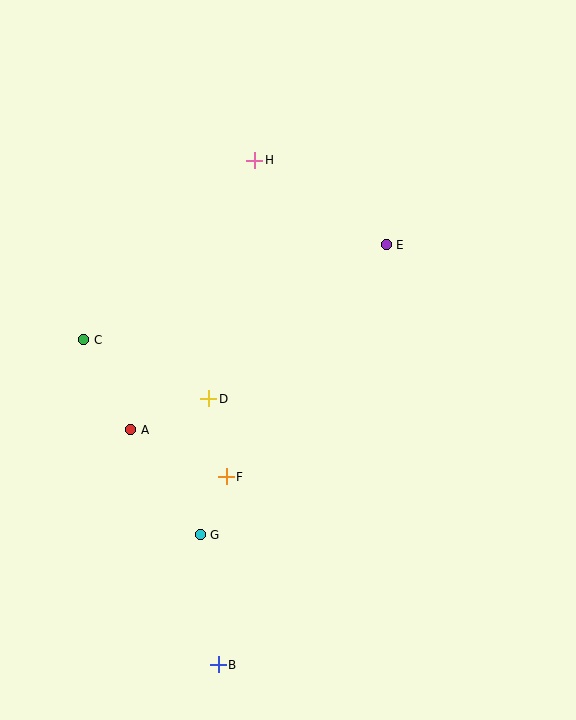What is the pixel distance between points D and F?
The distance between D and F is 80 pixels.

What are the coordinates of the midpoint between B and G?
The midpoint between B and G is at (209, 600).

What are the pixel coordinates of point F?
Point F is at (226, 477).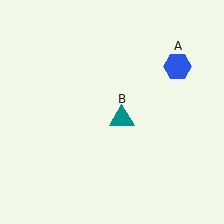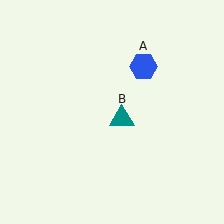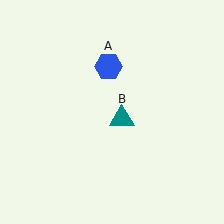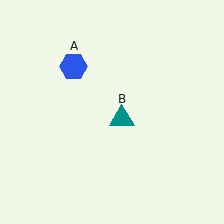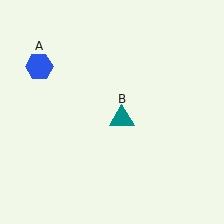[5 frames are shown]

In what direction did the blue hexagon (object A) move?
The blue hexagon (object A) moved left.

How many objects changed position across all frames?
1 object changed position: blue hexagon (object A).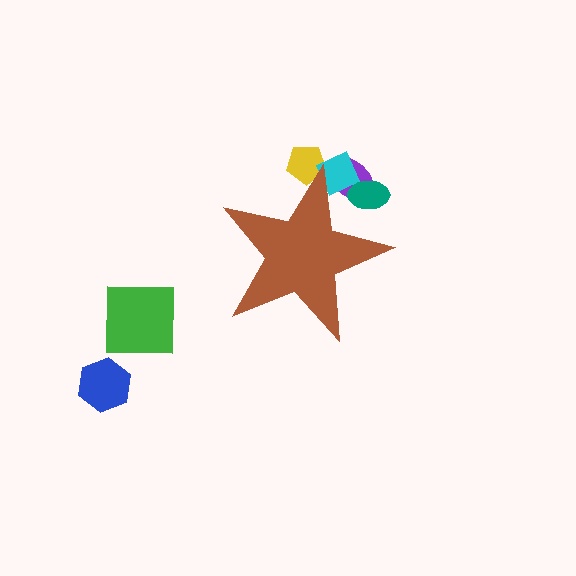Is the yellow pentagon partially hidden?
Yes, the yellow pentagon is partially hidden behind the brown star.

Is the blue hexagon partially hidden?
No, the blue hexagon is fully visible.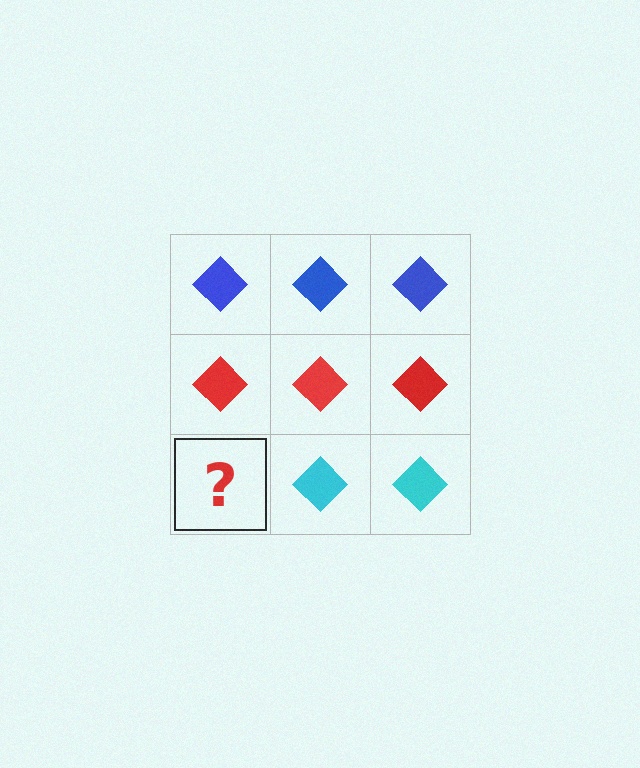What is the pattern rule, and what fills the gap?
The rule is that each row has a consistent color. The gap should be filled with a cyan diamond.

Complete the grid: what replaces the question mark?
The question mark should be replaced with a cyan diamond.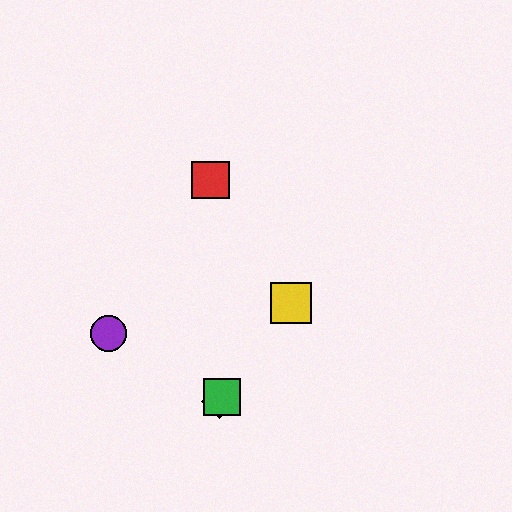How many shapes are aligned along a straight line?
3 shapes (the blue diamond, the green square, the yellow square) are aligned along a straight line.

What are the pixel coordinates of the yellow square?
The yellow square is at (291, 303).